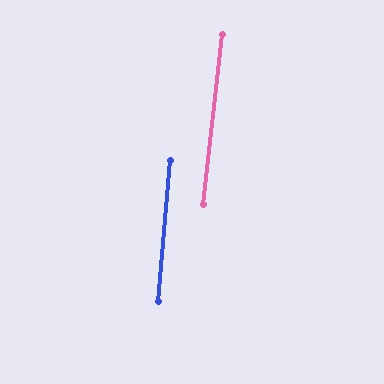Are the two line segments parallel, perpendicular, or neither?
Parallel — their directions differ by only 1.5°.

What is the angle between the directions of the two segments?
Approximately 2 degrees.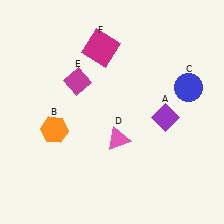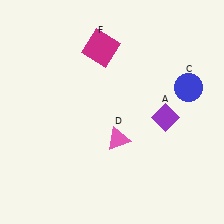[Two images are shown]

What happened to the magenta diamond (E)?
The magenta diamond (E) was removed in Image 2. It was in the top-left area of Image 1.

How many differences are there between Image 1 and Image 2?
There are 2 differences between the two images.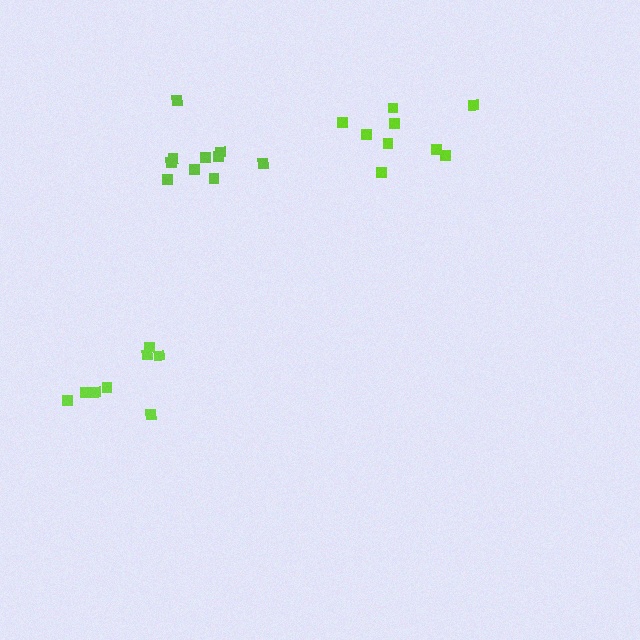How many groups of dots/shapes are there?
There are 3 groups.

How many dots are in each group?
Group 1: 9 dots, Group 2: 8 dots, Group 3: 10 dots (27 total).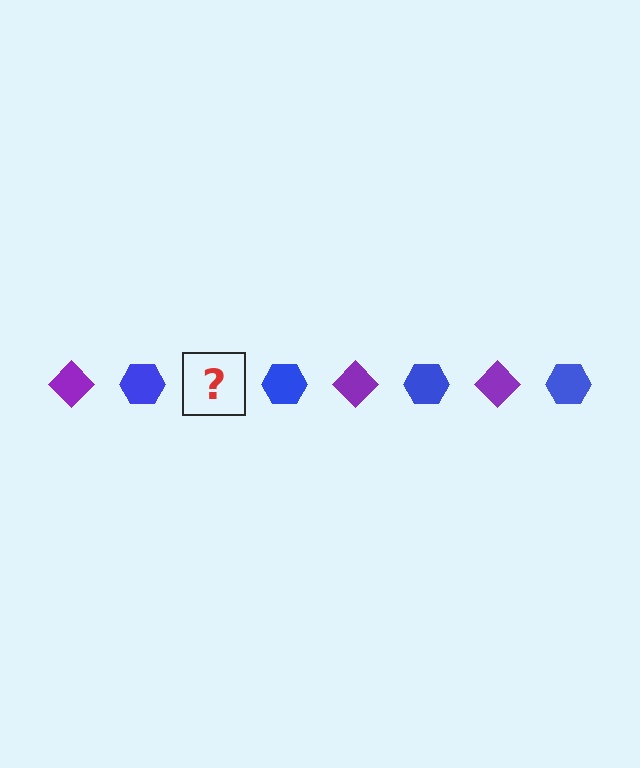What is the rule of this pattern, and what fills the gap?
The rule is that the pattern alternates between purple diamond and blue hexagon. The gap should be filled with a purple diamond.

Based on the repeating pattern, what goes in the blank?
The blank should be a purple diamond.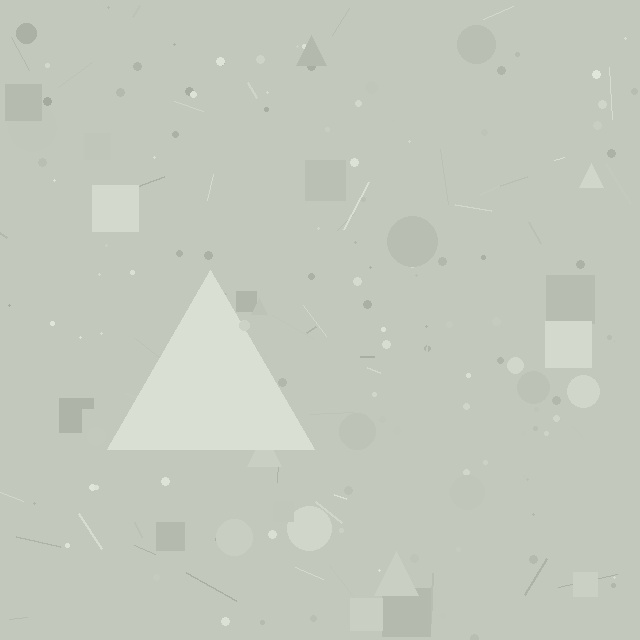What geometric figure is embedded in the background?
A triangle is embedded in the background.